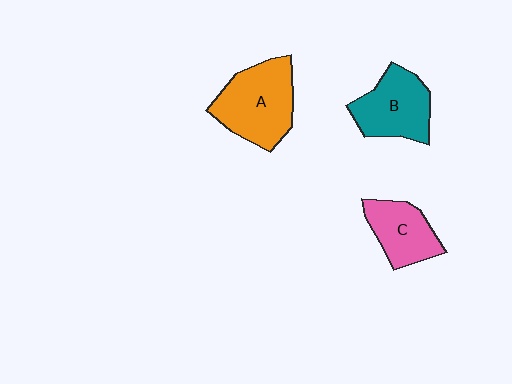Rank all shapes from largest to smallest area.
From largest to smallest: A (orange), B (teal), C (pink).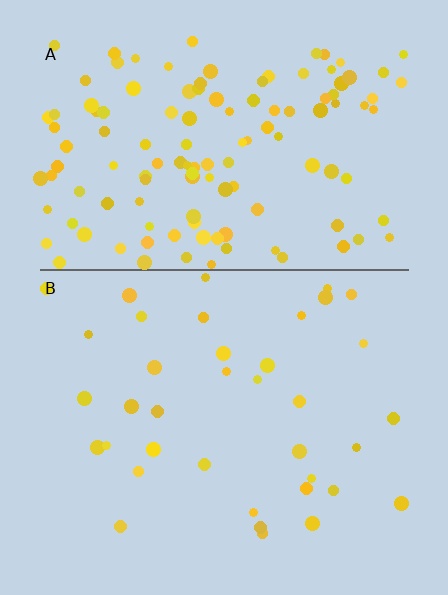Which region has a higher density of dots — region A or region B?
A (the top).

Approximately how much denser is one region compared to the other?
Approximately 3.4× — region A over region B.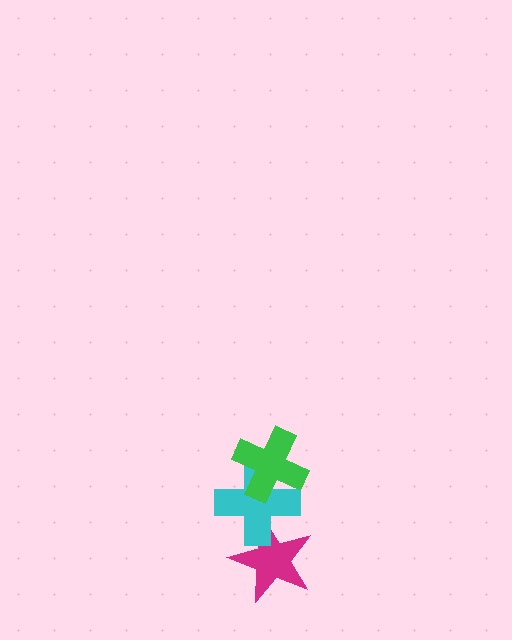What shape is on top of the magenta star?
The cyan cross is on top of the magenta star.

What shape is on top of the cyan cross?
The green cross is on top of the cyan cross.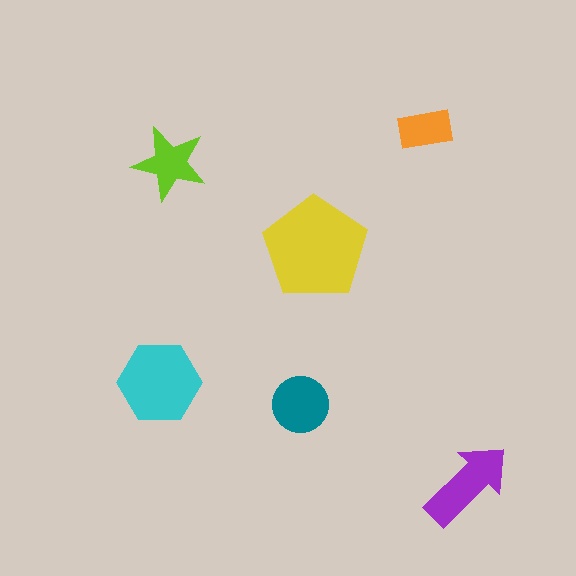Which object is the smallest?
The orange rectangle.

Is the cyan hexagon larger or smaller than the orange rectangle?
Larger.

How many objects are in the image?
There are 6 objects in the image.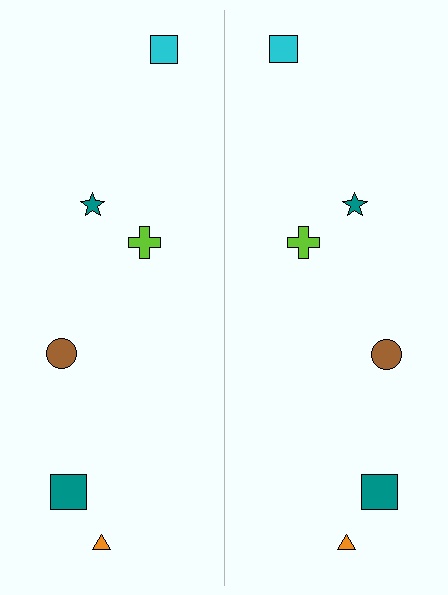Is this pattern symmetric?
Yes, this pattern has bilateral (reflection) symmetry.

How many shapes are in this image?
There are 12 shapes in this image.